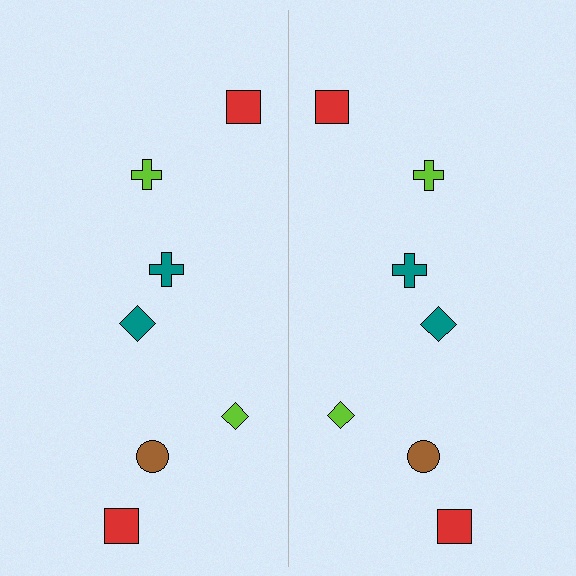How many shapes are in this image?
There are 14 shapes in this image.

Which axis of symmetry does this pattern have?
The pattern has a vertical axis of symmetry running through the center of the image.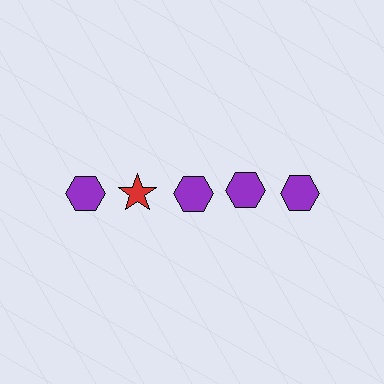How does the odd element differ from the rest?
It differs in both color (red instead of purple) and shape (star instead of hexagon).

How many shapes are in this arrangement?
There are 5 shapes arranged in a grid pattern.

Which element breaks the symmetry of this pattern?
The red star in the top row, second from left column breaks the symmetry. All other shapes are purple hexagons.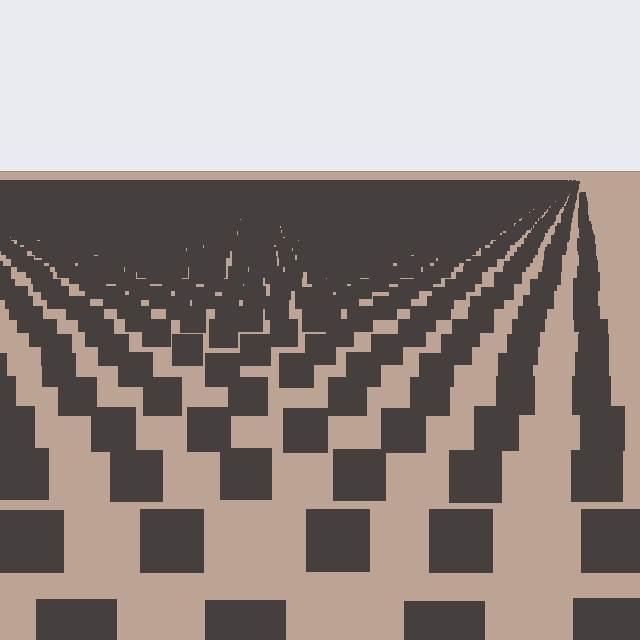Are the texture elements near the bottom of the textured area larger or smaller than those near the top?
Larger. Near the bottom, elements are closer to the viewer and appear at a bigger on-screen size.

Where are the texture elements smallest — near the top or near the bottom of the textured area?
Near the top.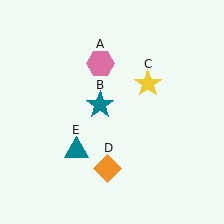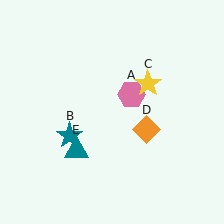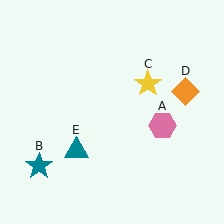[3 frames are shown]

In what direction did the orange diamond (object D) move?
The orange diamond (object D) moved up and to the right.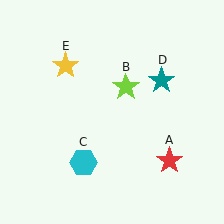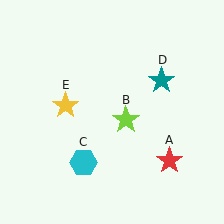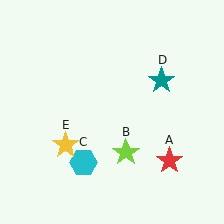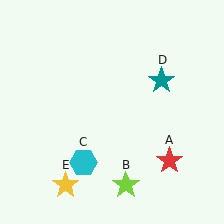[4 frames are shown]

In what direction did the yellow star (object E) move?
The yellow star (object E) moved down.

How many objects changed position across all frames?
2 objects changed position: lime star (object B), yellow star (object E).